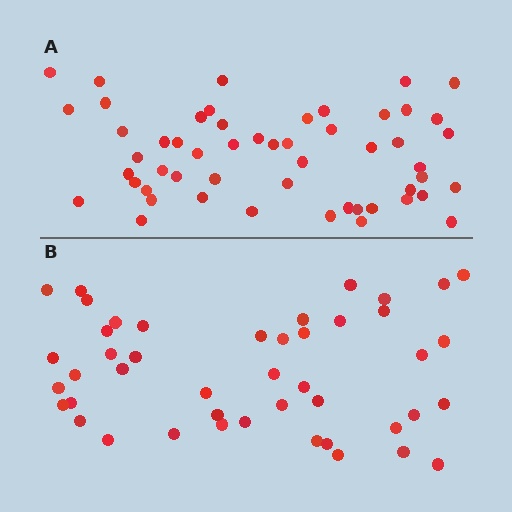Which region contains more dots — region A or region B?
Region A (the top region) has more dots.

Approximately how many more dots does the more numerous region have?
Region A has roughly 8 or so more dots than region B.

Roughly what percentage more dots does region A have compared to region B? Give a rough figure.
About 20% more.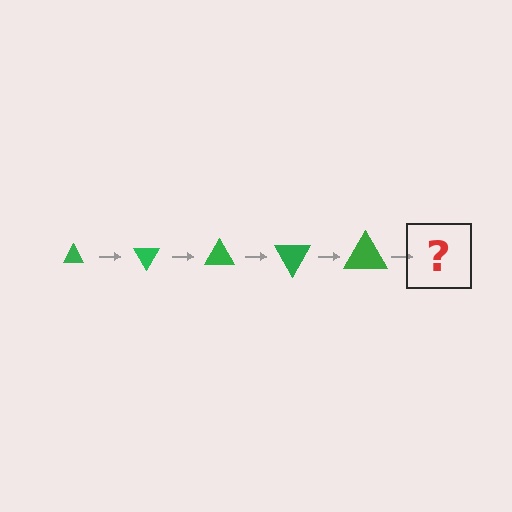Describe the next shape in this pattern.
It should be a triangle, larger than the previous one and rotated 300 degrees from the start.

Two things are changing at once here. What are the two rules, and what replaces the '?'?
The two rules are that the triangle grows larger each step and it rotates 60 degrees each step. The '?' should be a triangle, larger than the previous one and rotated 300 degrees from the start.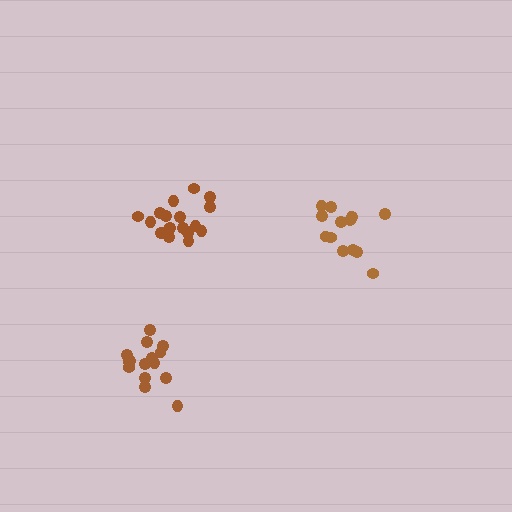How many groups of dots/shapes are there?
There are 3 groups.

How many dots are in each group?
Group 1: 20 dots, Group 2: 15 dots, Group 3: 15 dots (50 total).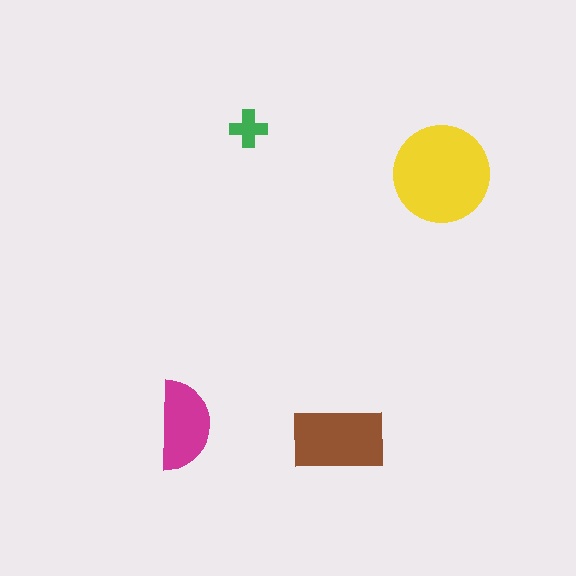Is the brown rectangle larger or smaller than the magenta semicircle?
Larger.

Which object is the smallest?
The green cross.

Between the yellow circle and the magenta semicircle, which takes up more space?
The yellow circle.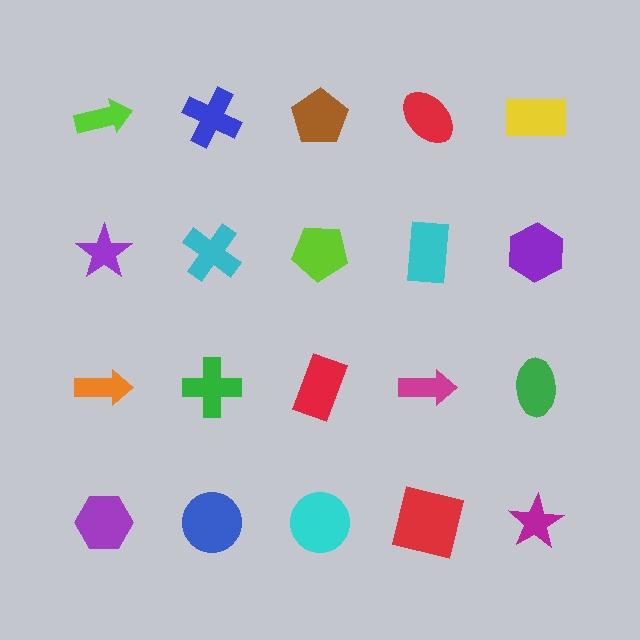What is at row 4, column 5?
A magenta star.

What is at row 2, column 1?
A purple star.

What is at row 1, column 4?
A red ellipse.